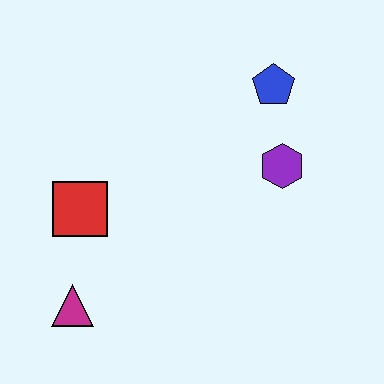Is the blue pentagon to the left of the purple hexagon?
Yes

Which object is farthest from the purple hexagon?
The magenta triangle is farthest from the purple hexagon.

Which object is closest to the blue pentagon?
The purple hexagon is closest to the blue pentagon.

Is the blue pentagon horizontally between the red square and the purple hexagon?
Yes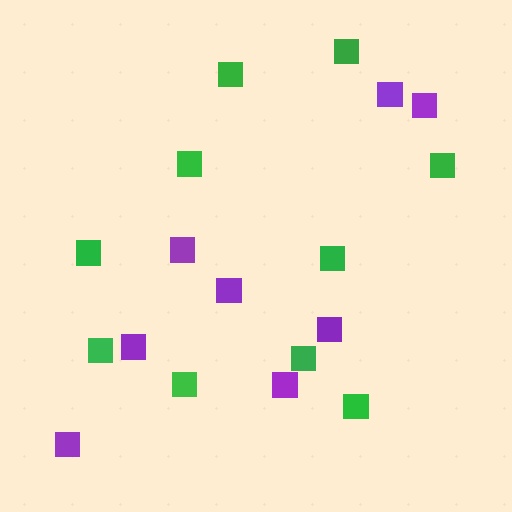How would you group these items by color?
There are 2 groups: one group of purple squares (8) and one group of green squares (10).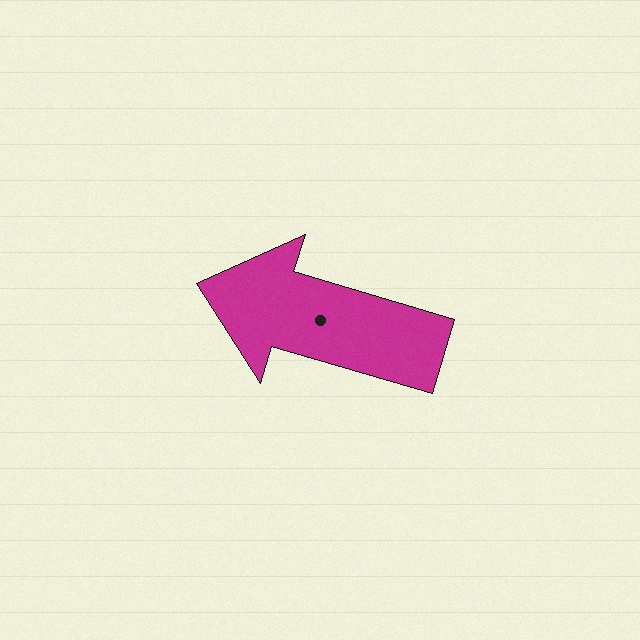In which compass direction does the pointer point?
West.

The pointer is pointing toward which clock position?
Roughly 10 o'clock.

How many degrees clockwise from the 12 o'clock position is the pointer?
Approximately 287 degrees.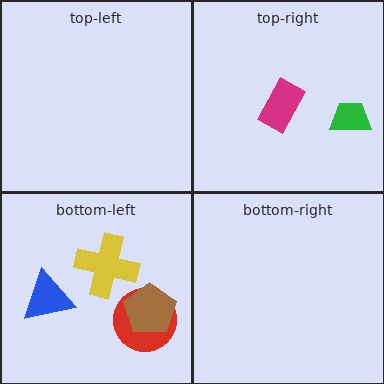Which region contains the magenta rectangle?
The top-right region.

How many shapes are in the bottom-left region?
4.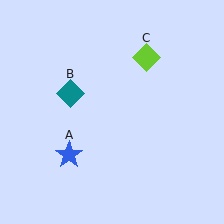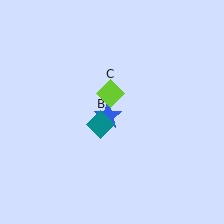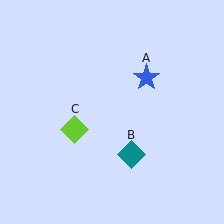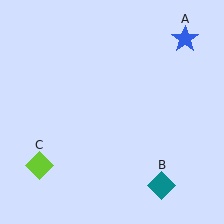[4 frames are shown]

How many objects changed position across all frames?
3 objects changed position: blue star (object A), teal diamond (object B), lime diamond (object C).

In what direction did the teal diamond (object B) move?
The teal diamond (object B) moved down and to the right.